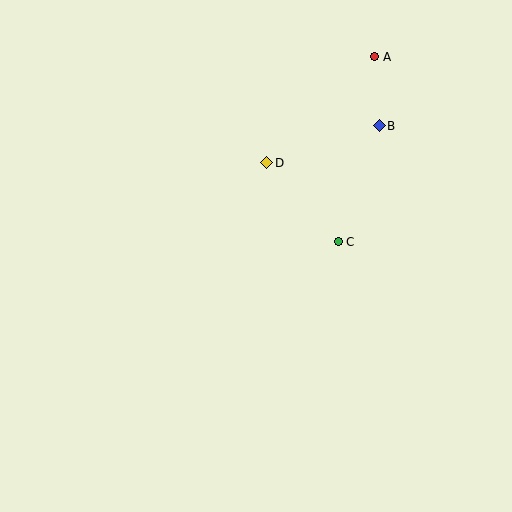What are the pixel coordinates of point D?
Point D is at (267, 163).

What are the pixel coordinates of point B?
Point B is at (379, 126).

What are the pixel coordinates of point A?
Point A is at (375, 57).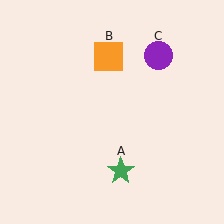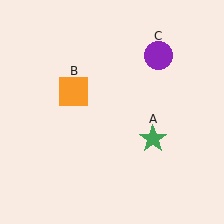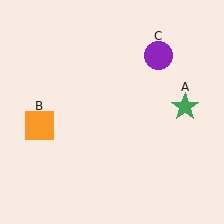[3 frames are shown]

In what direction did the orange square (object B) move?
The orange square (object B) moved down and to the left.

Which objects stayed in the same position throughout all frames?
Purple circle (object C) remained stationary.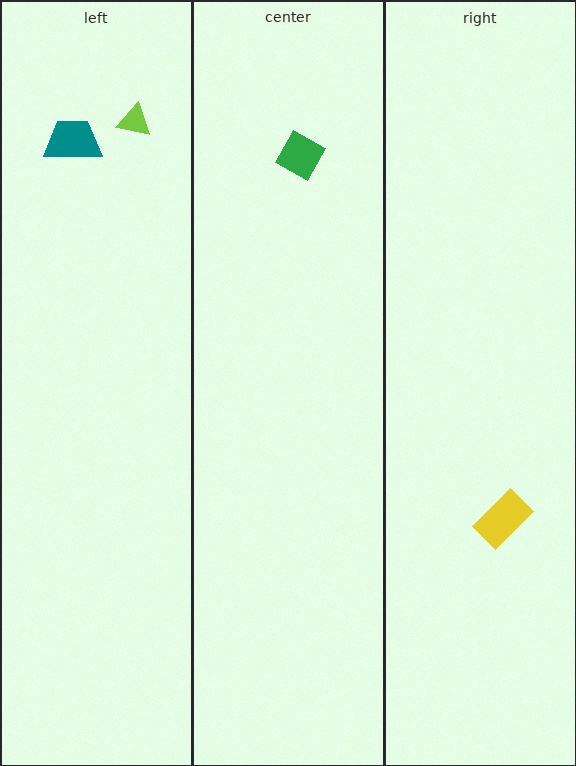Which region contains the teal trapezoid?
The left region.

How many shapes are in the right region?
1.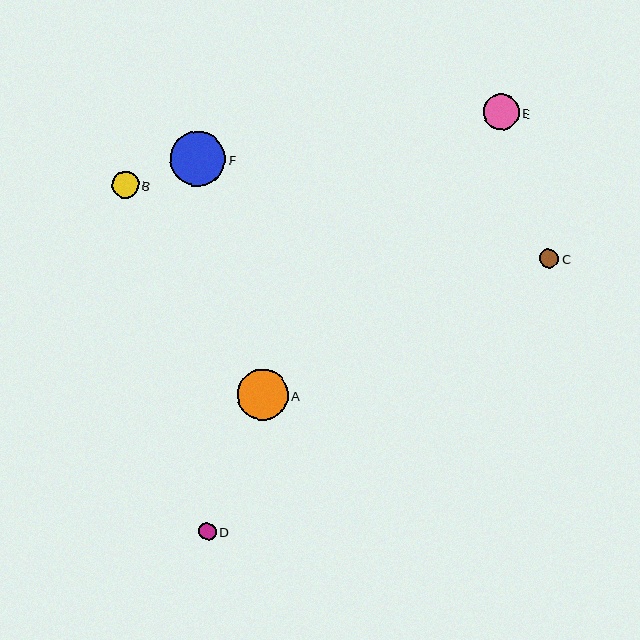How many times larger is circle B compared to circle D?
Circle B is approximately 1.6 times the size of circle D.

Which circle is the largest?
Circle F is the largest with a size of approximately 55 pixels.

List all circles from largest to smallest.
From largest to smallest: F, A, E, B, C, D.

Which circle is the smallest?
Circle D is the smallest with a size of approximately 17 pixels.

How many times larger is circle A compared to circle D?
Circle A is approximately 3.0 times the size of circle D.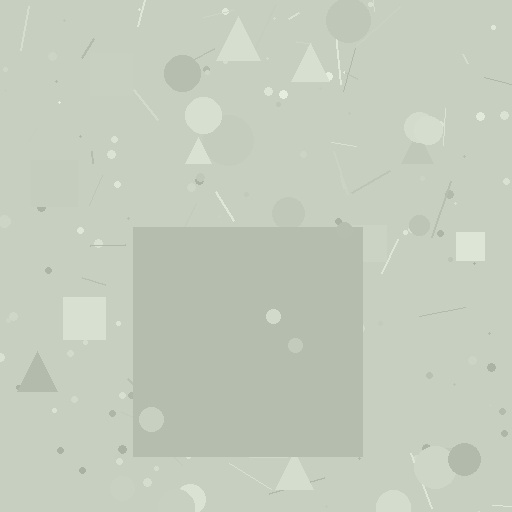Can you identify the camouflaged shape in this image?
The camouflaged shape is a square.